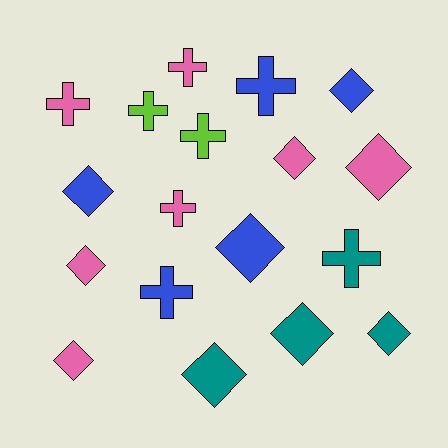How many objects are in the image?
There are 18 objects.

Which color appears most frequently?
Pink, with 7 objects.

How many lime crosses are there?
There are 2 lime crosses.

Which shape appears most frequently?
Diamond, with 10 objects.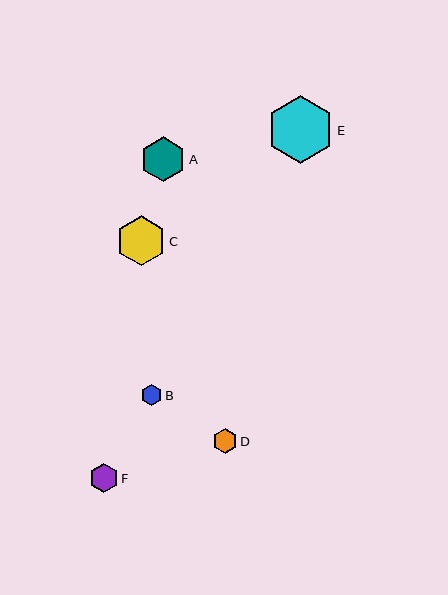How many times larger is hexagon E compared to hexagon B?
Hexagon E is approximately 3.1 times the size of hexagon B.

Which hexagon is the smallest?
Hexagon B is the smallest with a size of approximately 21 pixels.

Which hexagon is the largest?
Hexagon E is the largest with a size of approximately 67 pixels.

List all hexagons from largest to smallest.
From largest to smallest: E, C, A, F, D, B.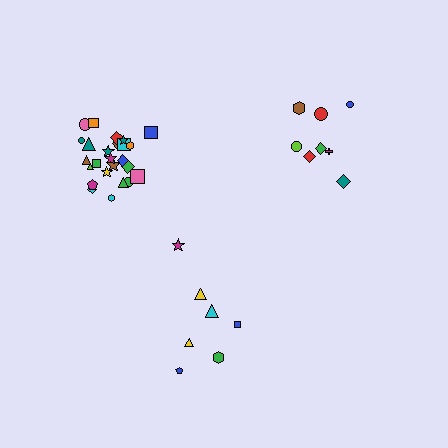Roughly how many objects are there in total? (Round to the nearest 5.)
Roughly 40 objects in total.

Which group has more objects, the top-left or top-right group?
The top-left group.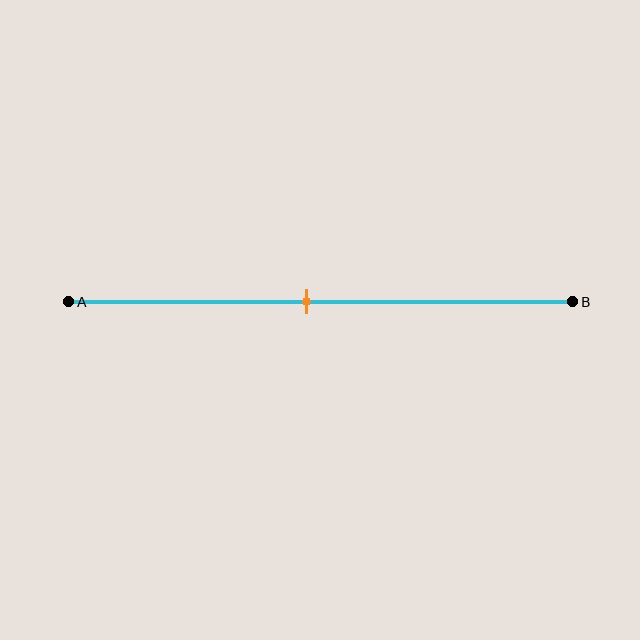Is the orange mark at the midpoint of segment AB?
Yes, the mark is approximately at the midpoint.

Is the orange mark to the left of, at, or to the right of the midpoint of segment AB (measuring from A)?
The orange mark is approximately at the midpoint of segment AB.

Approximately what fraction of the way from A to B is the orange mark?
The orange mark is approximately 45% of the way from A to B.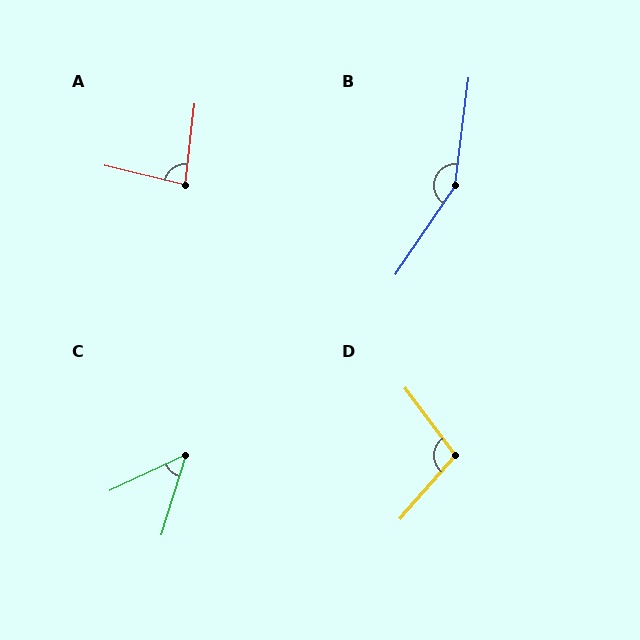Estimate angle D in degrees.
Approximately 102 degrees.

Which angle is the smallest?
C, at approximately 47 degrees.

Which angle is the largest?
B, at approximately 153 degrees.